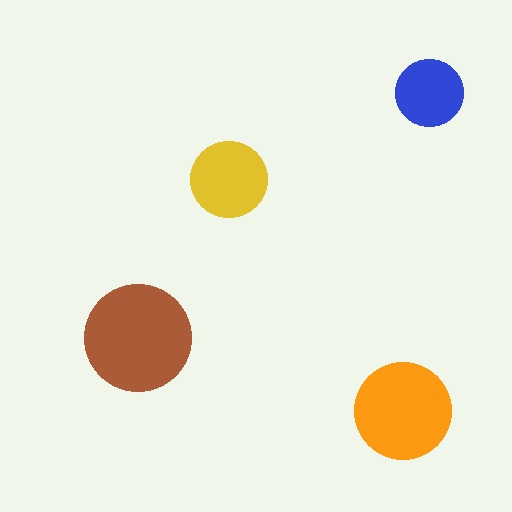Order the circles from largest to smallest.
the brown one, the orange one, the yellow one, the blue one.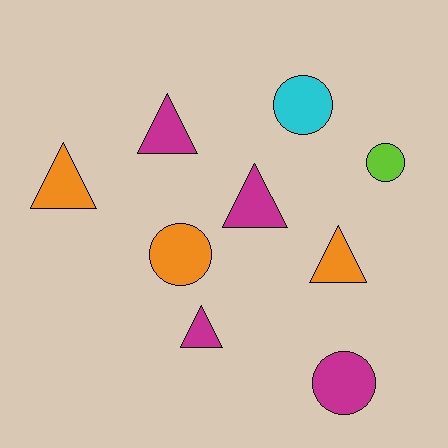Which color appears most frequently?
Magenta, with 4 objects.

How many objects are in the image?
There are 9 objects.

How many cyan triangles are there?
There are no cyan triangles.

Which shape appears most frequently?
Triangle, with 5 objects.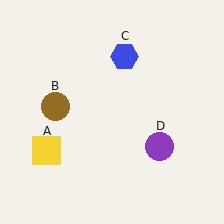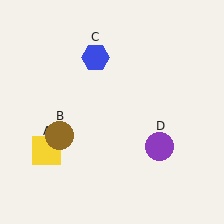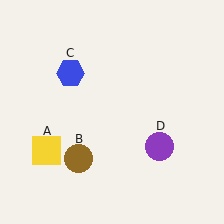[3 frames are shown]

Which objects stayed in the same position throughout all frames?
Yellow square (object A) and purple circle (object D) remained stationary.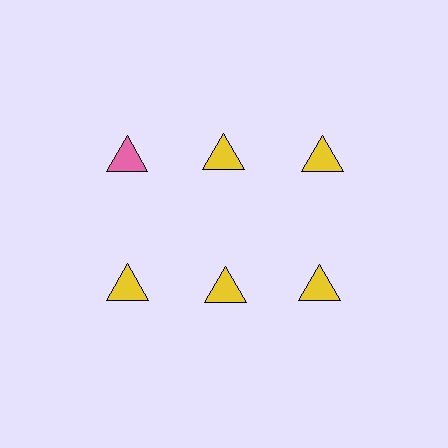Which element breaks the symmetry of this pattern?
The pink triangle in the top row, leftmost column breaks the symmetry. All other shapes are yellow triangles.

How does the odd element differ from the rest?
It has a different color: pink instead of yellow.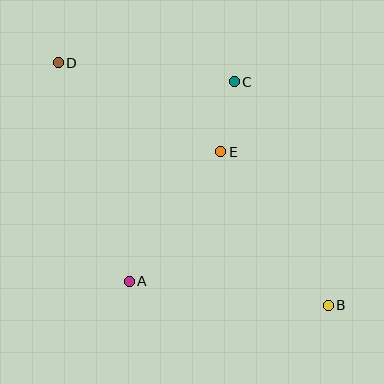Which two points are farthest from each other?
Points B and D are farthest from each other.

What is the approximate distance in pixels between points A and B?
The distance between A and B is approximately 200 pixels.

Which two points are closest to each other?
Points C and E are closest to each other.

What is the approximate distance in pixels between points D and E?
The distance between D and E is approximately 185 pixels.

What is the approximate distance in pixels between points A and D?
The distance between A and D is approximately 230 pixels.